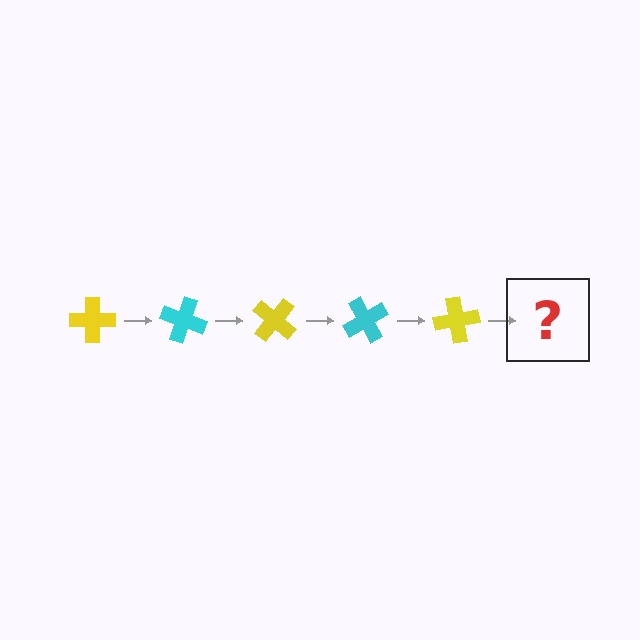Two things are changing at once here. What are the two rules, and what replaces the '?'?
The two rules are that it rotates 20 degrees each step and the color cycles through yellow and cyan. The '?' should be a cyan cross, rotated 100 degrees from the start.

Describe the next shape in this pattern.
It should be a cyan cross, rotated 100 degrees from the start.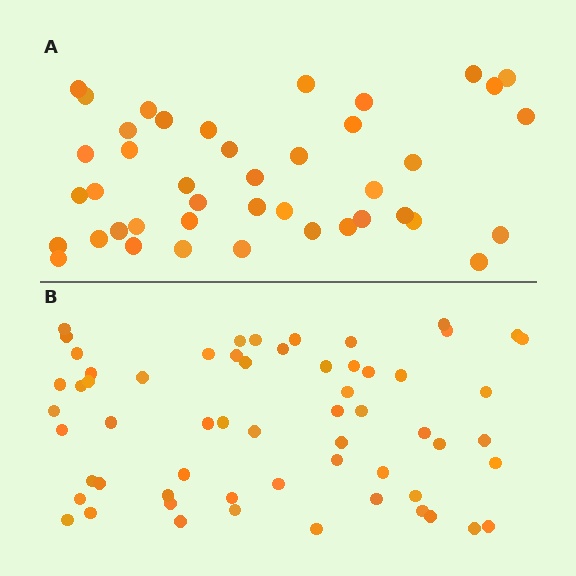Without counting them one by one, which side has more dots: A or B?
Region B (the bottom region) has more dots.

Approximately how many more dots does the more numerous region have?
Region B has approximately 20 more dots than region A.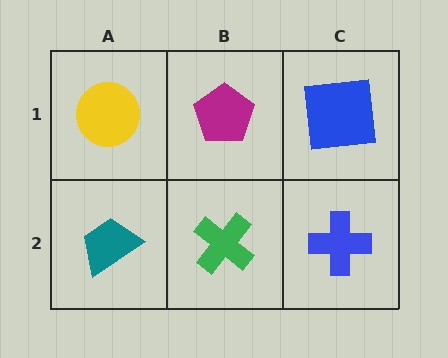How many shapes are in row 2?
3 shapes.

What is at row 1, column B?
A magenta pentagon.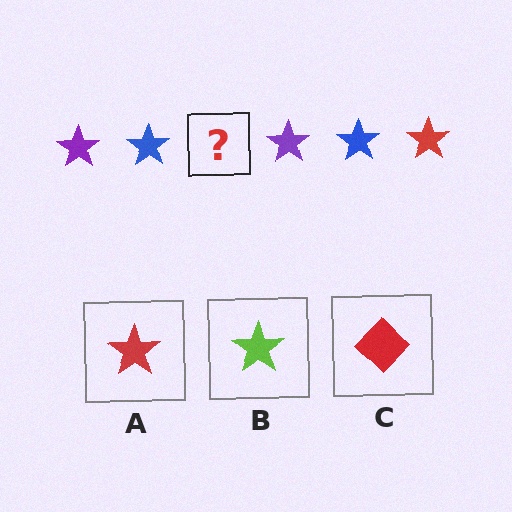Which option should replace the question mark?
Option A.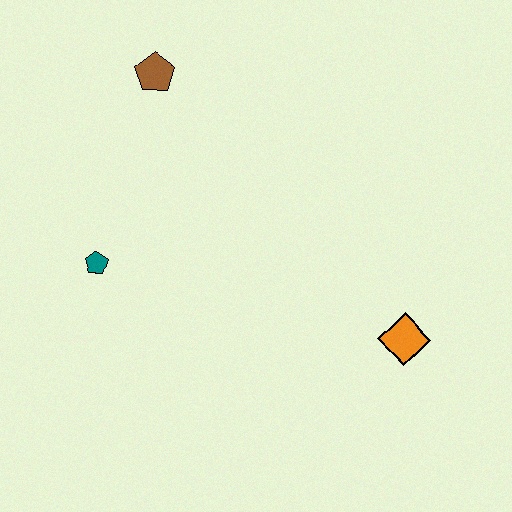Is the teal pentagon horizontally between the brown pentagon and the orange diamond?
No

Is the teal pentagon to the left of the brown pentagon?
Yes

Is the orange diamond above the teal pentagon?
No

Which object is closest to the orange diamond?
The teal pentagon is closest to the orange diamond.